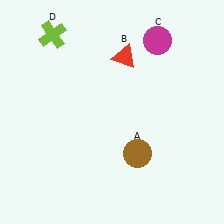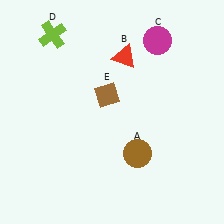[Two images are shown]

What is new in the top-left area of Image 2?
A brown diamond (E) was added in the top-left area of Image 2.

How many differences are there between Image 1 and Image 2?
There is 1 difference between the two images.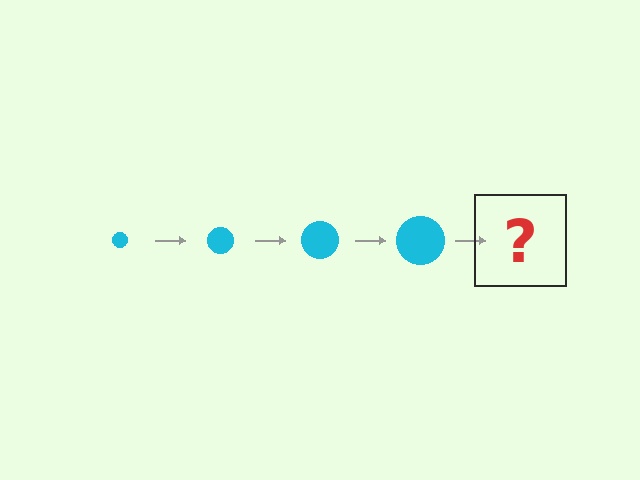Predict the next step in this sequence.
The next step is a cyan circle, larger than the previous one.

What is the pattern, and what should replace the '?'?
The pattern is that the circle gets progressively larger each step. The '?' should be a cyan circle, larger than the previous one.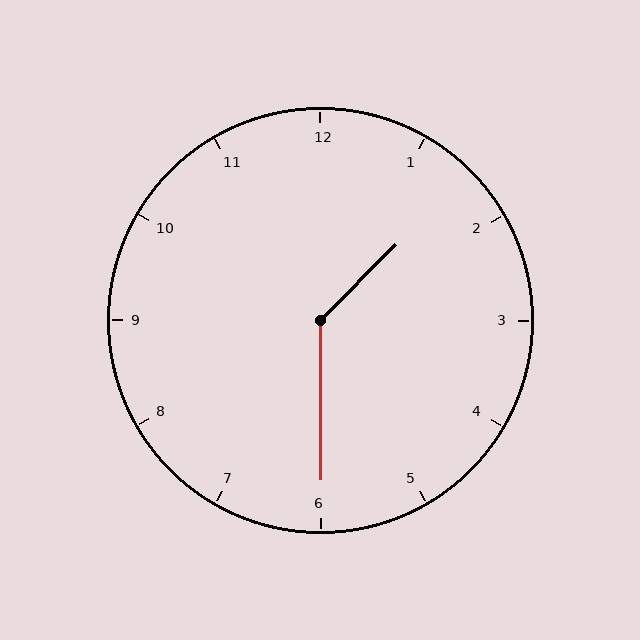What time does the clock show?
1:30.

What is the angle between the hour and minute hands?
Approximately 135 degrees.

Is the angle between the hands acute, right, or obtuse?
It is obtuse.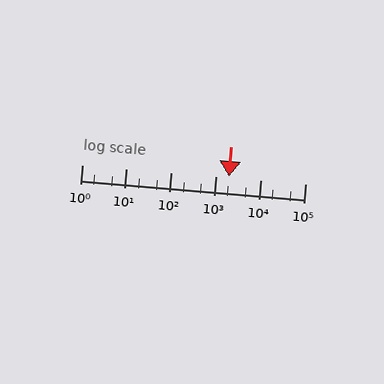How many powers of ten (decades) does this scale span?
The scale spans 5 decades, from 1 to 100000.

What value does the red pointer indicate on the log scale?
The pointer indicates approximately 2000.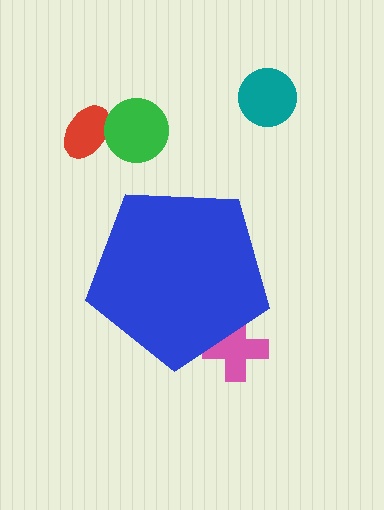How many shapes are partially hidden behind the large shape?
1 shape is partially hidden.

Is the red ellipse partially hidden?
No, the red ellipse is fully visible.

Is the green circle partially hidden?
No, the green circle is fully visible.